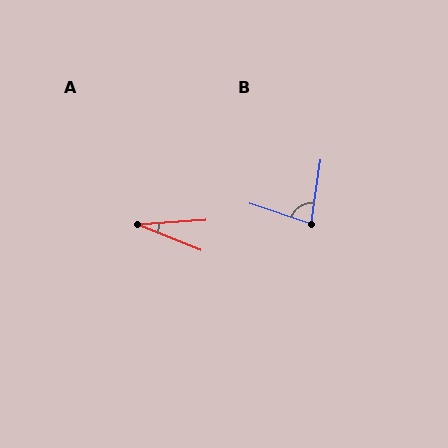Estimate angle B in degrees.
Approximately 80 degrees.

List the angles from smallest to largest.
A (26°), B (80°).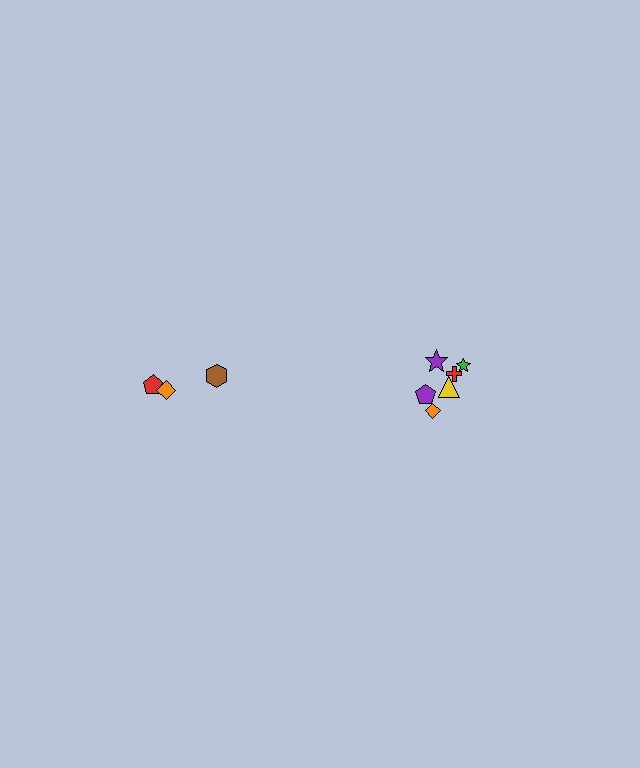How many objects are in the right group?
There are 6 objects.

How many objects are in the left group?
There are 3 objects.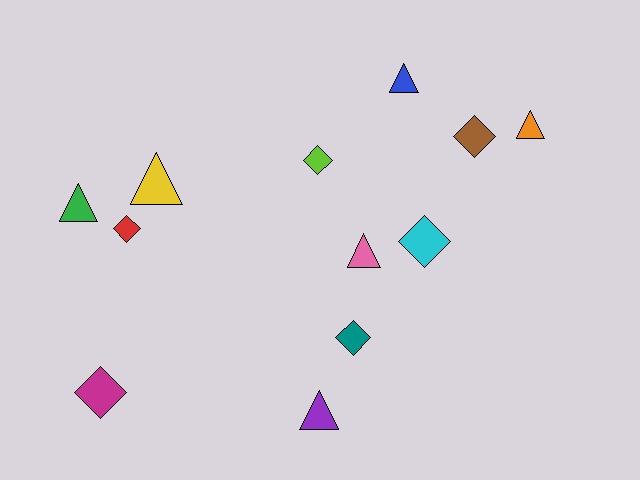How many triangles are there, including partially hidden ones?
There are 6 triangles.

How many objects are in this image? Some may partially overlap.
There are 12 objects.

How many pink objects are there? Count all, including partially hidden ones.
There is 1 pink object.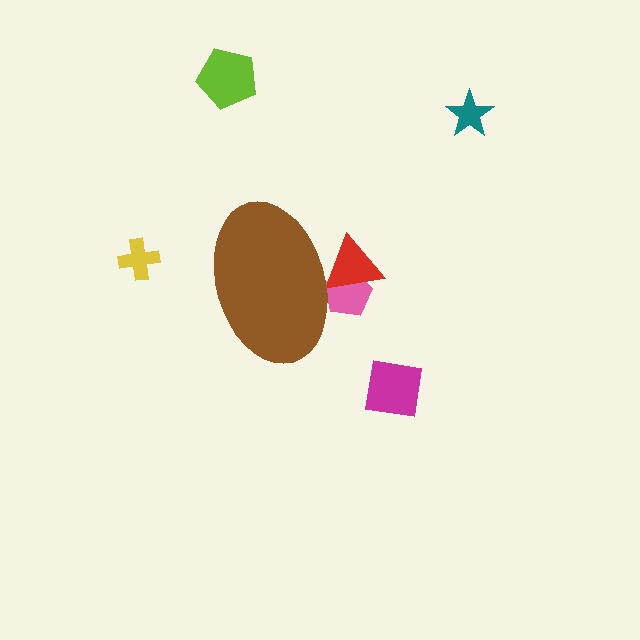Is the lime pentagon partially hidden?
No, the lime pentagon is fully visible.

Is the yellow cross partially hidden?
No, the yellow cross is fully visible.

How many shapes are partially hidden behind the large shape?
2 shapes are partially hidden.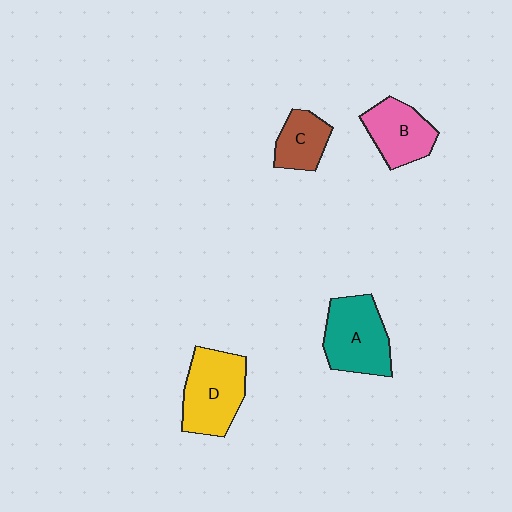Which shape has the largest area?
Shape D (yellow).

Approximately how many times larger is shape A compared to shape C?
Approximately 1.7 times.